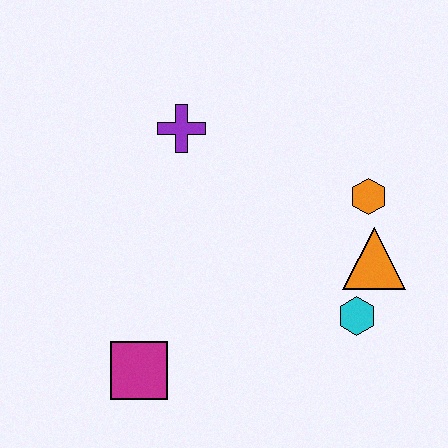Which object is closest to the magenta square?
The cyan hexagon is closest to the magenta square.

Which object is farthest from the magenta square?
The orange hexagon is farthest from the magenta square.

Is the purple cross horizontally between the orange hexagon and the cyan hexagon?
No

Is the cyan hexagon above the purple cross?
No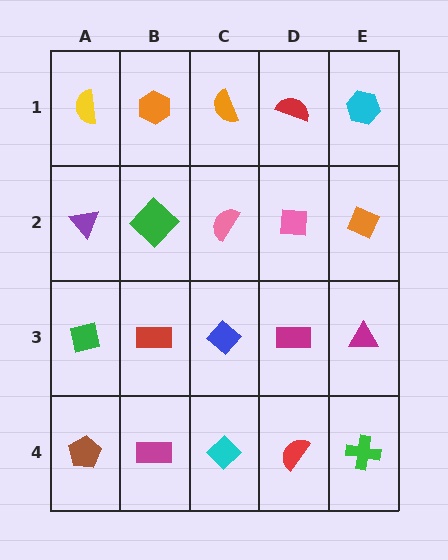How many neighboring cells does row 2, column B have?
4.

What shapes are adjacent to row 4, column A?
A green square (row 3, column A), a magenta rectangle (row 4, column B).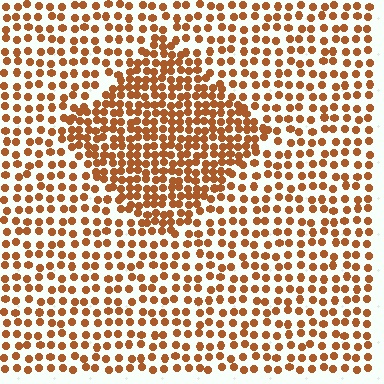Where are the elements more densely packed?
The elements are more densely packed inside the diamond boundary.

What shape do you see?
I see a diamond.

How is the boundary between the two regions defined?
The boundary is defined by a change in element density (approximately 1.8x ratio). All elements are the same color, size, and shape.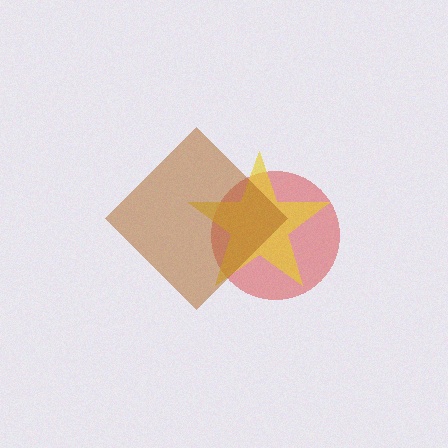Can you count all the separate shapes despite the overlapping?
Yes, there are 3 separate shapes.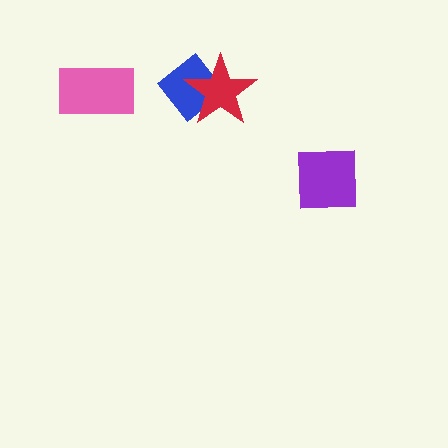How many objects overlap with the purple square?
0 objects overlap with the purple square.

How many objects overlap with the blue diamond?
1 object overlaps with the blue diamond.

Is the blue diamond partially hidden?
Yes, it is partially covered by another shape.